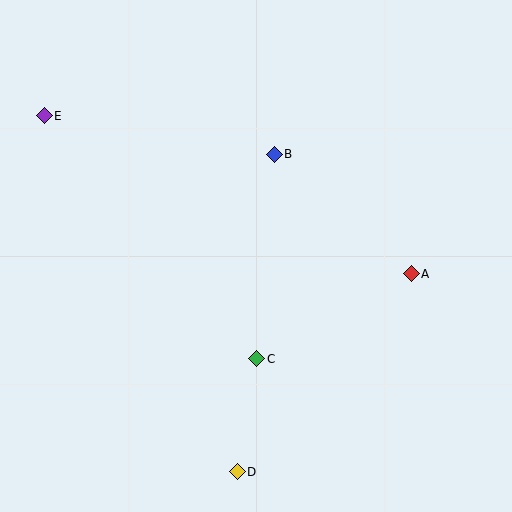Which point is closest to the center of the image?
Point C at (257, 359) is closest to the center.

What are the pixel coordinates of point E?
Point E is at (44, 116).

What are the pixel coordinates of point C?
Point C is at (257, 359).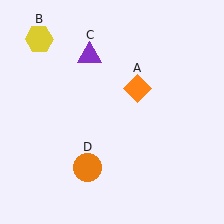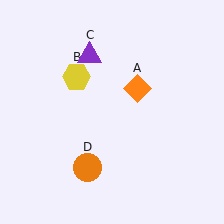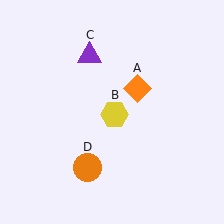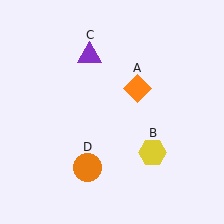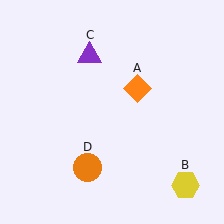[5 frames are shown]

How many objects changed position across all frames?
1 object changed position: yellow hexagon (object B).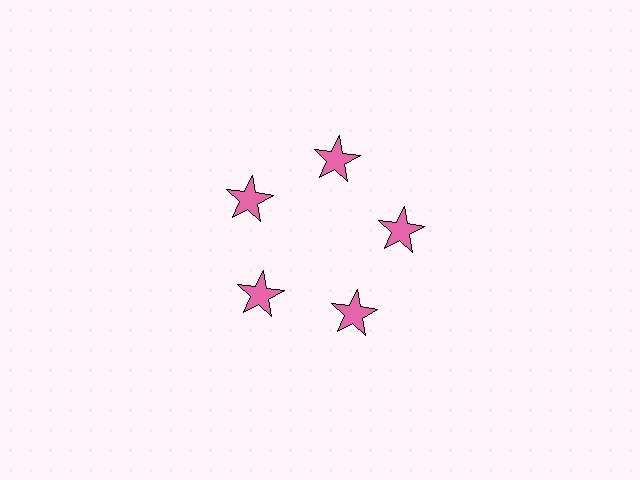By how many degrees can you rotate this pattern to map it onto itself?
The pattern maps onto itself every 72 degrees of rotation.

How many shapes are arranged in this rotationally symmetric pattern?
There are 5 shapes, arranged in 5 groups of 1.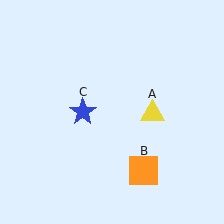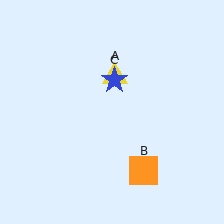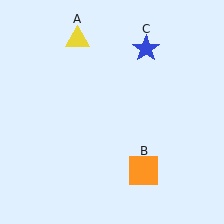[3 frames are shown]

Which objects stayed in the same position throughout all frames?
Orange square (object B) remained stationary.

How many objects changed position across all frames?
2 objects changed position: yellow triangle (object A), blue star (object C).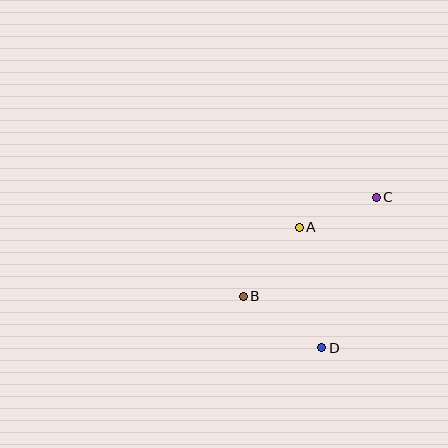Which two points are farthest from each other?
Points B and C are farthest from each other.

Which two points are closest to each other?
Points A and C are closest to each other.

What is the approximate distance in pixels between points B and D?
The distance between B and D is approximately 94 pixels.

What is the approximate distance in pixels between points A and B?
The distance between A and B is approximately 89 pixels.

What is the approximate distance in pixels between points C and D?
The distance between C and D is approximately 160 pixels.